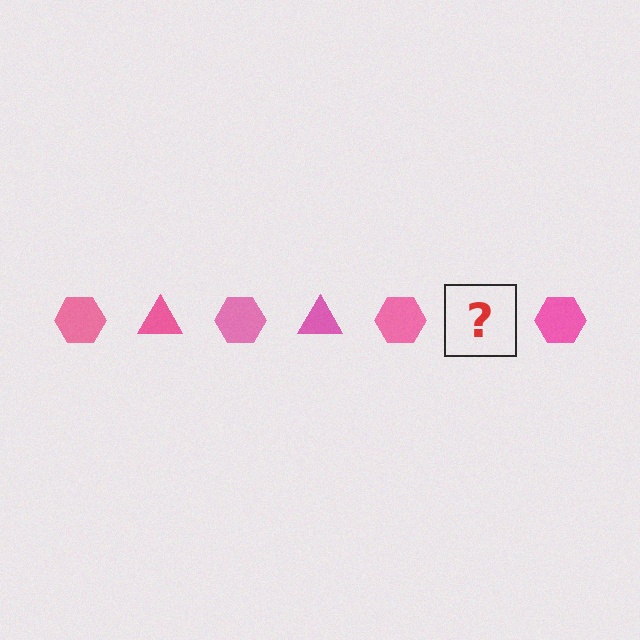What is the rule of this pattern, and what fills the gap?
The rule is that the pattern cycles through hexagon, triangle shapes in pink. The gap should be filled with a pink triangle.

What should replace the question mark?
The question mark should be replaced with a pink triangle.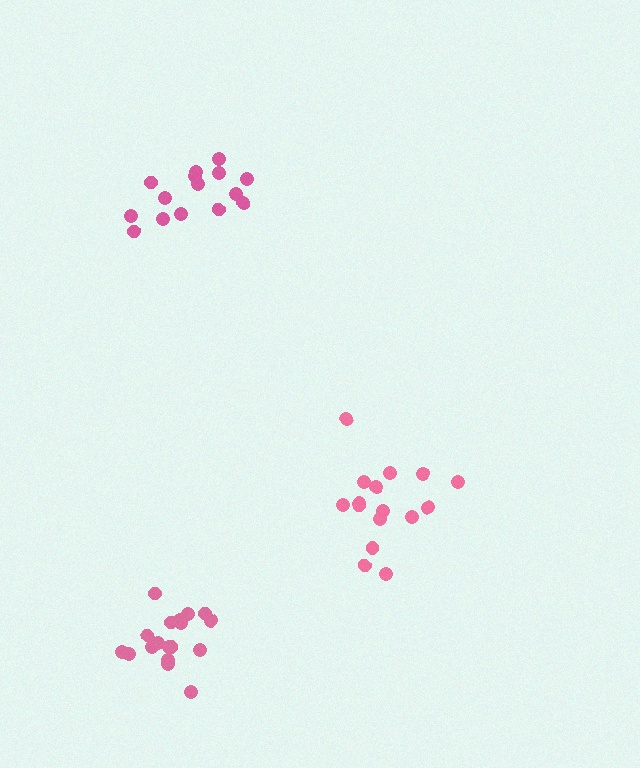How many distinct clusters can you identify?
There are 3 distinct clusters.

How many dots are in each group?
Group 1: 15 dots, Group 2: 18 dots, Group 3: 16 dots (49 total).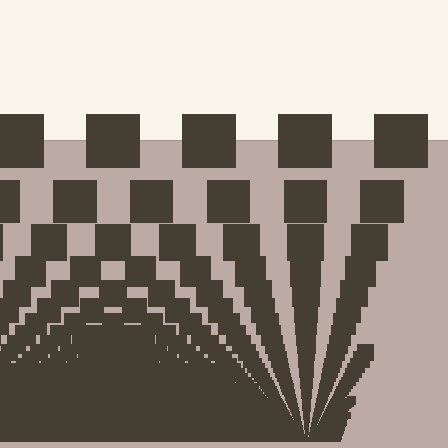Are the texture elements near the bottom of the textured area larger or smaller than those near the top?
Smaller. The gradient is inverted — elements near the bottom are smaller and denser.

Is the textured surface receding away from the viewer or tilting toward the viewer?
The surface appears to tilt toward the viewer. Texture elements get larger and sparser toward the top.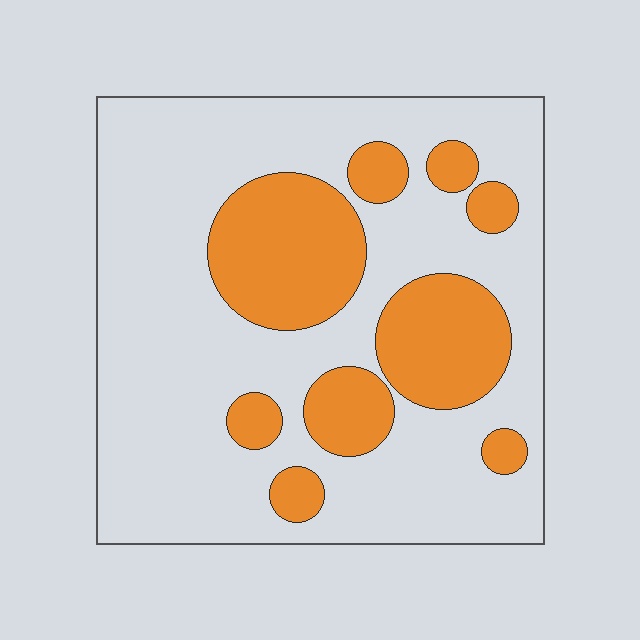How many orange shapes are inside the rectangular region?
9.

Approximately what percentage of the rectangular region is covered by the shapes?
Approximately 30%.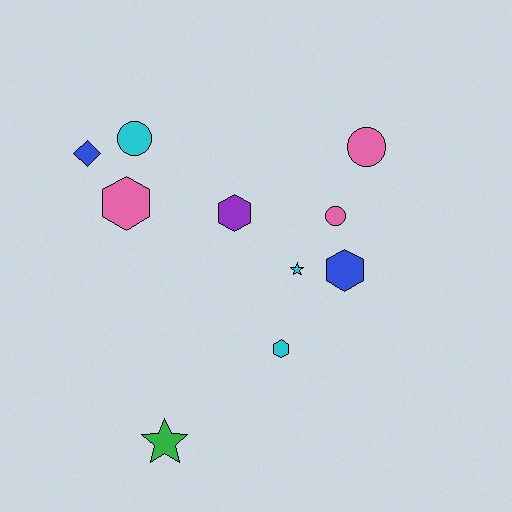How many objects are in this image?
There are 10 objects.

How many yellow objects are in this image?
There are no yellow objects.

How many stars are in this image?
There are 2 stars.